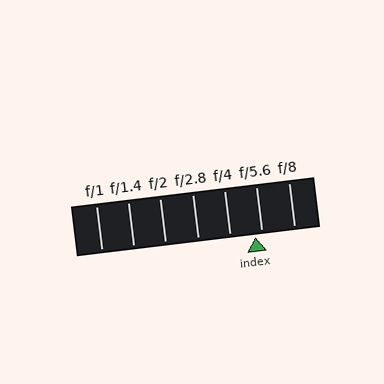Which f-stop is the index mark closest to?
The index mark is closest to f/5.6.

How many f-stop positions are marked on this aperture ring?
There are 7 f-stop positions marked.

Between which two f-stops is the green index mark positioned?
The index mark is between f/4 and f/5.6.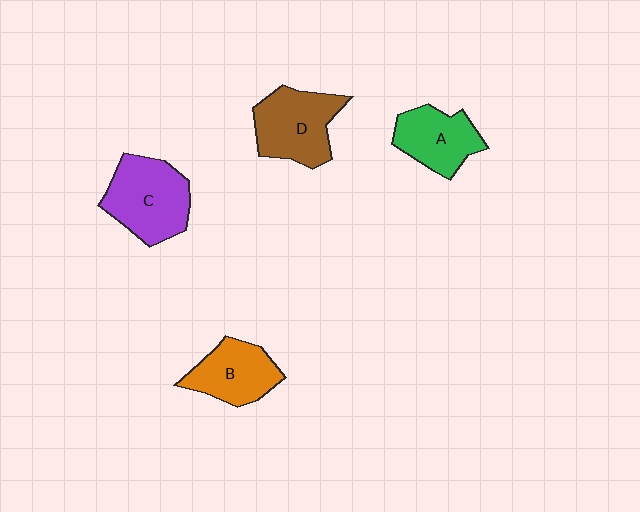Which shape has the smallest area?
Shape A (green).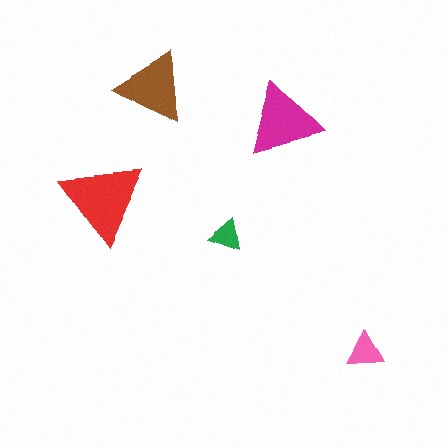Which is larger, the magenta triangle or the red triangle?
The red one.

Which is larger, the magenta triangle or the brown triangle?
The magenta one.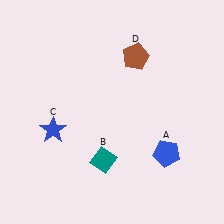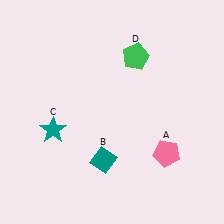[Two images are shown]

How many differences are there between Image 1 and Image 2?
There are 3 differences between the two images.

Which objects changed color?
A changed from blue to pink. C changed from blue to teal. D changed from brown to green.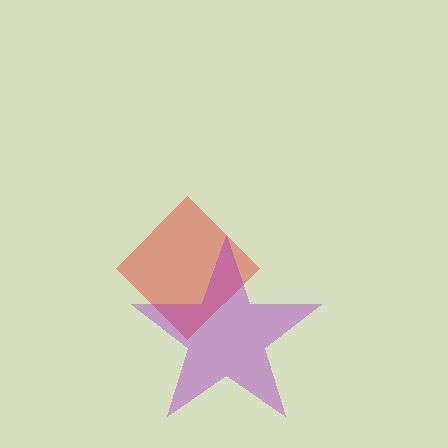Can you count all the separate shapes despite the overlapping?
Yes, there are 2 separate shapes.